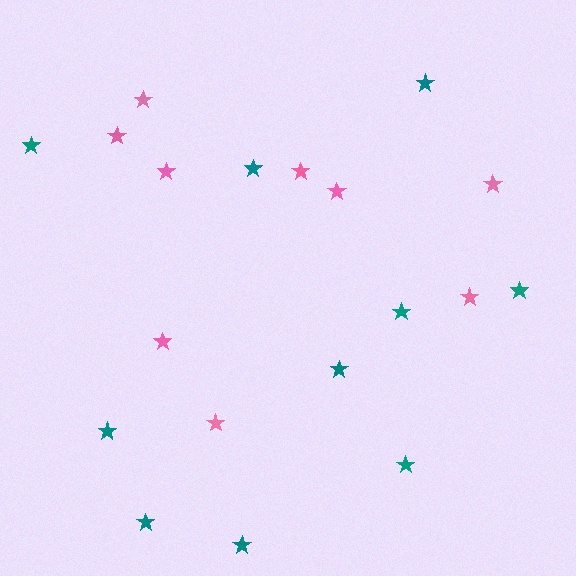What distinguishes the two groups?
There are 2 groups: one group of teal stars (10) and one group of pink stars (9).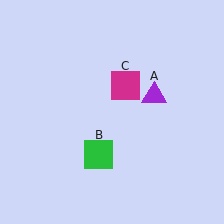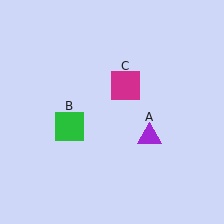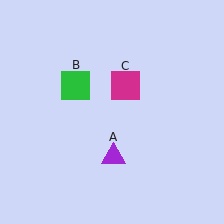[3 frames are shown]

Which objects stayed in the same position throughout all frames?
Magenta square (object C) remained stationary.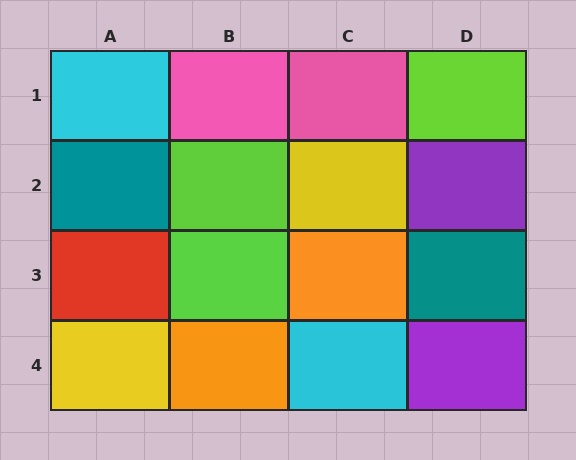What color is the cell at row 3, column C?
Orange.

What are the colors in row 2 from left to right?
Teal, lime, yellow, purple.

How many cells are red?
1 cell is red.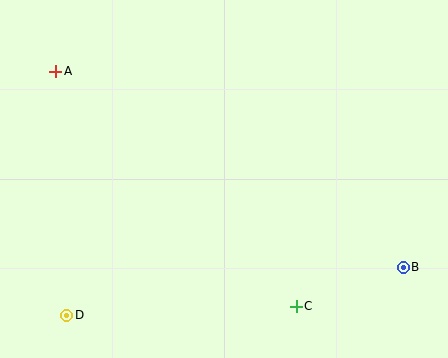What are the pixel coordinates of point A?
Point A is at (56, 71).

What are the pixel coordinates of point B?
Point B is at (403, 267).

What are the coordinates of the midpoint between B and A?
The midpoint between B and A is at (230, 169).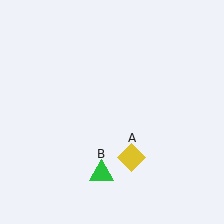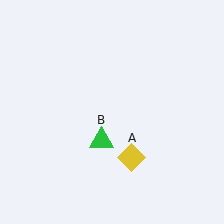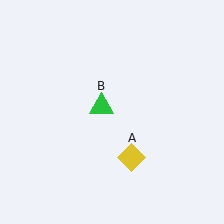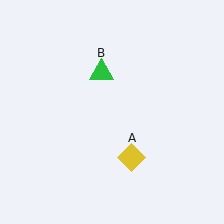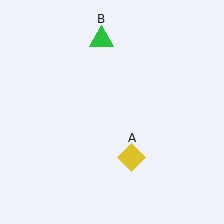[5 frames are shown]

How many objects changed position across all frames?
1 object changed position: green triangle (object B).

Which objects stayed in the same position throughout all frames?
Yellow diamond (object A) remained stationary.